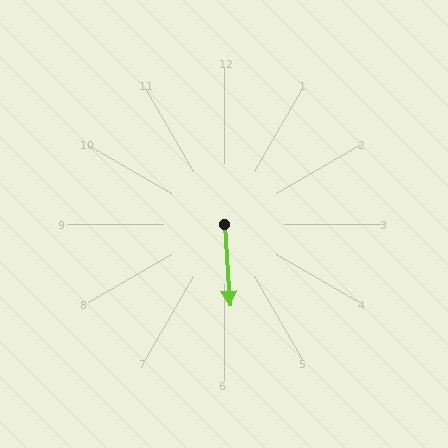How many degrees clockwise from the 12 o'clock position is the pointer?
Approximately 176 degrees.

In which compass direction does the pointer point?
South.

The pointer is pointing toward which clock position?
Roughly 6 o'clock.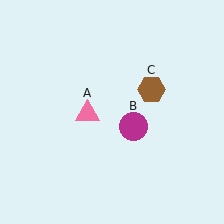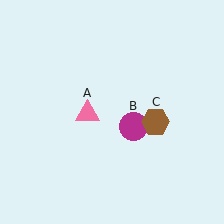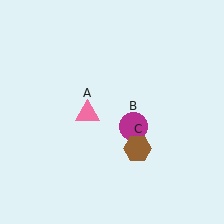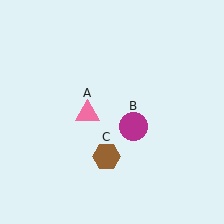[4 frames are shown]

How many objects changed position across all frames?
1 object changed position: brown hexagon (object C).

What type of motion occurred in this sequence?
The brown hexagon (object C) rotated clockwise around the center of the scene.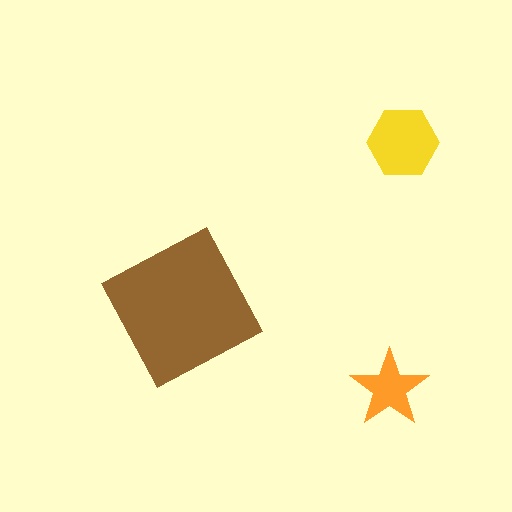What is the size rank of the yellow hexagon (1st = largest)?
2nd.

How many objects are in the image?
There are 3 objects in the image.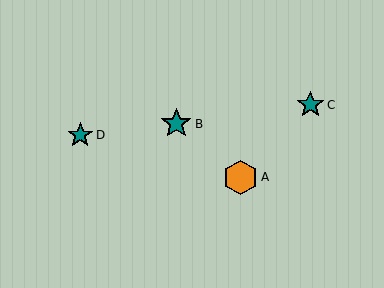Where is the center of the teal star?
The center of the teal star is at (176, 124).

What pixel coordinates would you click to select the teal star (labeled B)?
Click at (176, 124) to select the teal star B.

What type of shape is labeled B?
Shape B is a teal star.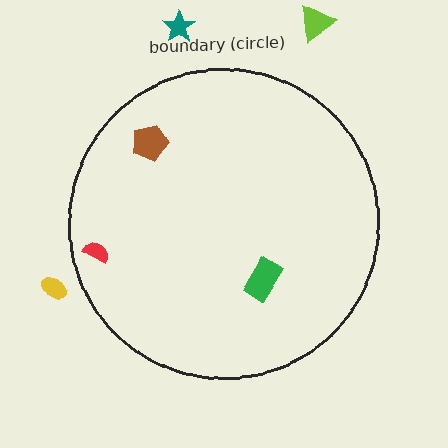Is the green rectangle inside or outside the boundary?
Inside.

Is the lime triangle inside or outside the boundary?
Outside.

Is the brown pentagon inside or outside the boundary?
Inside.